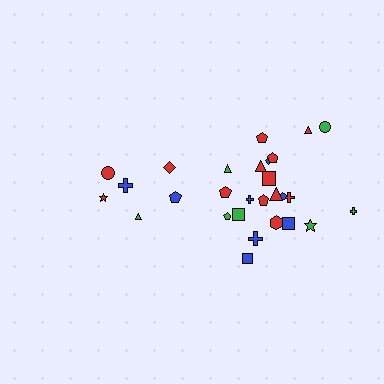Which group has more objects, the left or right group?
The right group.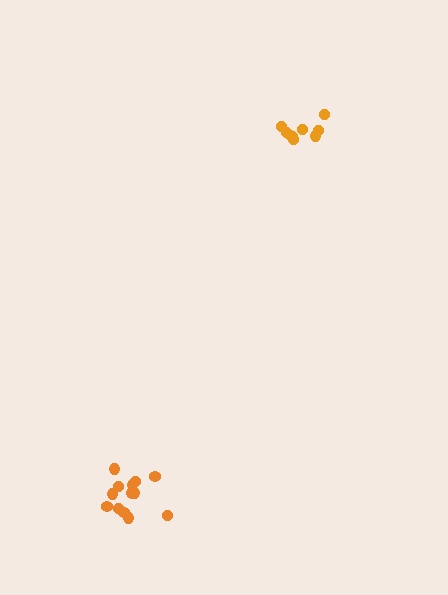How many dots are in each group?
Group 1: 9 dots, Group 2: 13 dots (22 total).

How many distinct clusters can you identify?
There are 2 distinct clusters.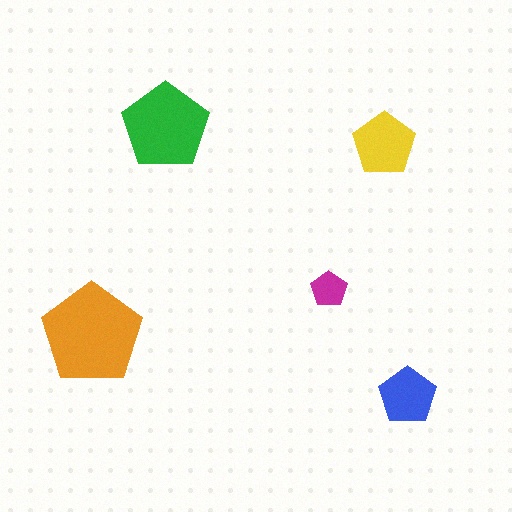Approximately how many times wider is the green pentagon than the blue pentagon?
About 1.5 times wider.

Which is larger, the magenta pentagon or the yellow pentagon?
The yellow one.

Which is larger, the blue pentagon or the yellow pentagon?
The yellow one.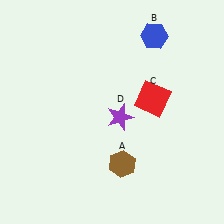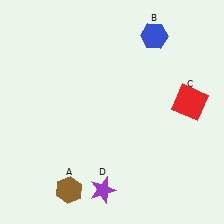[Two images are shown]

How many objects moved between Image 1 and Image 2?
3 objects moved between the two images.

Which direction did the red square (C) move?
The red square (C) moved right.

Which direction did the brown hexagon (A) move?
The brown hexagon (A) moved left.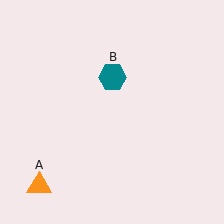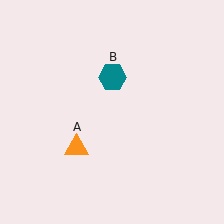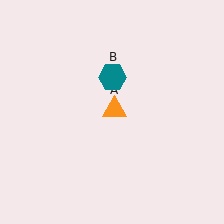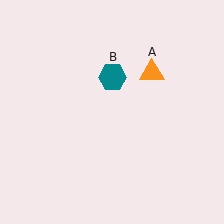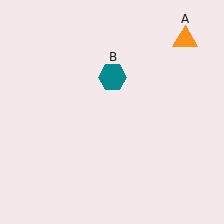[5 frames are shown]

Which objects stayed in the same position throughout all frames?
Teal hexagon (object B) remained stationary.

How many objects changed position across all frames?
1 object changed position: orange triangle (object A).